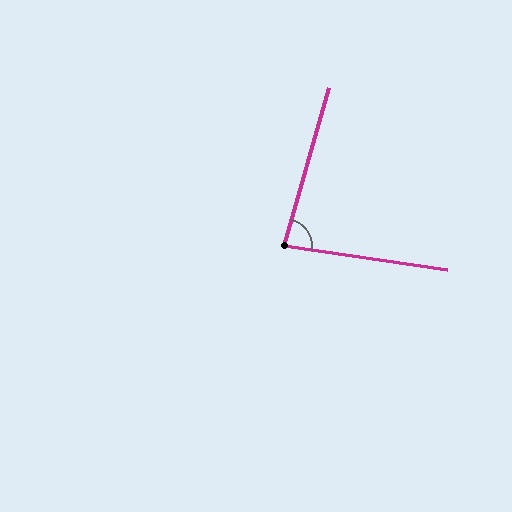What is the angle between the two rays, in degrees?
Approximately 82 degrees.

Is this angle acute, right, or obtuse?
It is acute.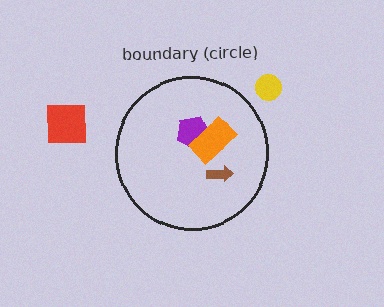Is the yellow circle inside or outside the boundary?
Outside.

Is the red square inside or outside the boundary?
Outside.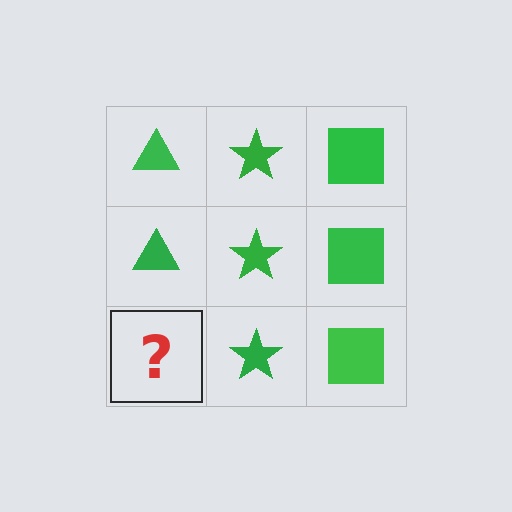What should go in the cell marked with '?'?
The missing cell should contain a green triangle.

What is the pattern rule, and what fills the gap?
The rule is that each column has a consistent shape. The gap should be filled with a green triangle.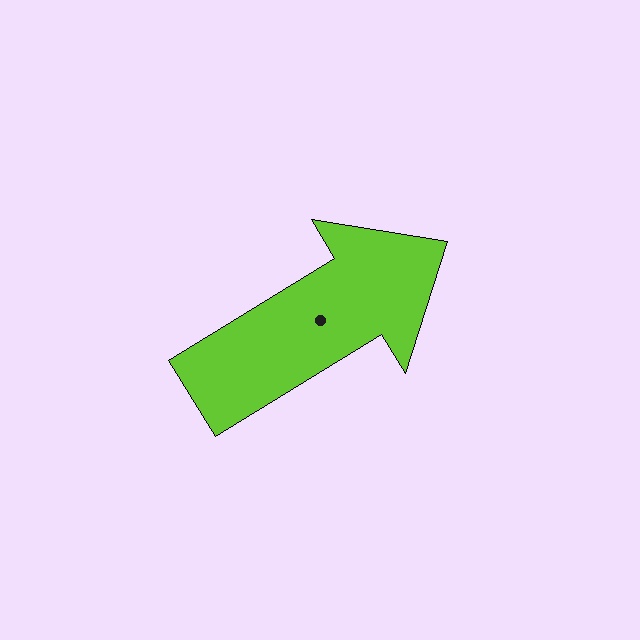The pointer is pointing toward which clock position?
Roughly 2 o'clock.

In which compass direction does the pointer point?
Northeast.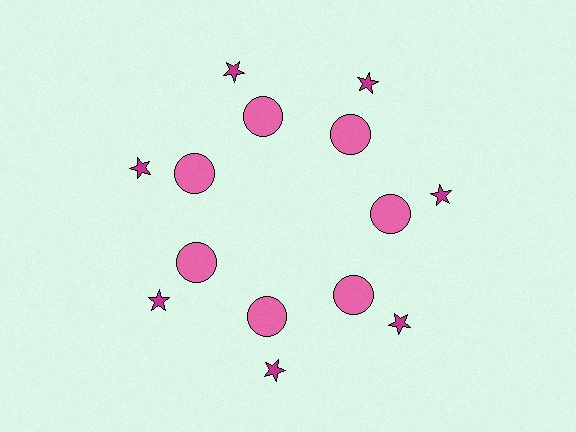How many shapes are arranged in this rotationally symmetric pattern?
There are 14 shapes, arranged in 7 groups of 2.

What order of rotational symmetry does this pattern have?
This pattern has 7-fold rotational symmetry.